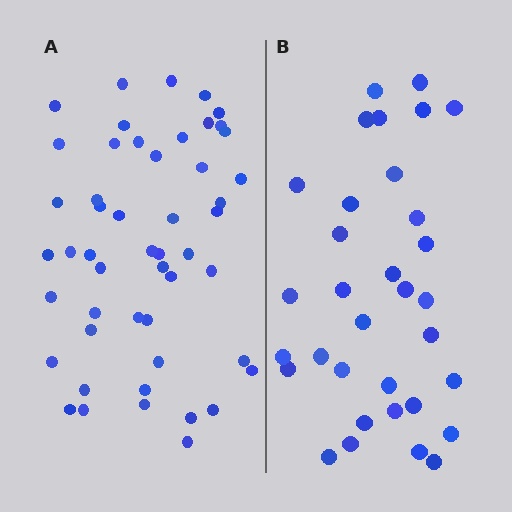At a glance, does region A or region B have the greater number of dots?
Region A (the left region) has more dots.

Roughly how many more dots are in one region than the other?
Region A has approximately 15 more dots than region B.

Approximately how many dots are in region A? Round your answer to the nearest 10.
About 50 dots.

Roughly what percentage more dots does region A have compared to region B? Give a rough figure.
About 50% more.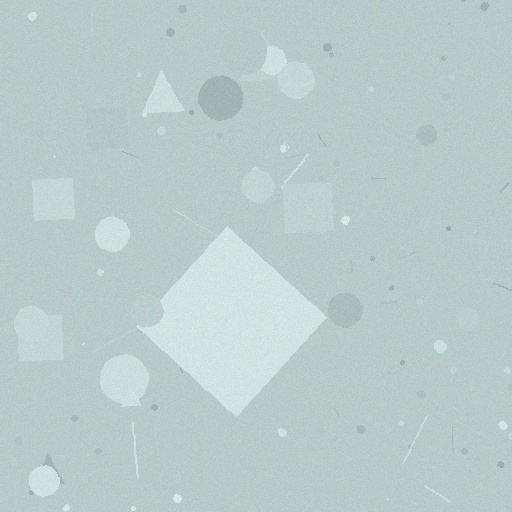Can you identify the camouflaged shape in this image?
The camouflaged shape is a diamond.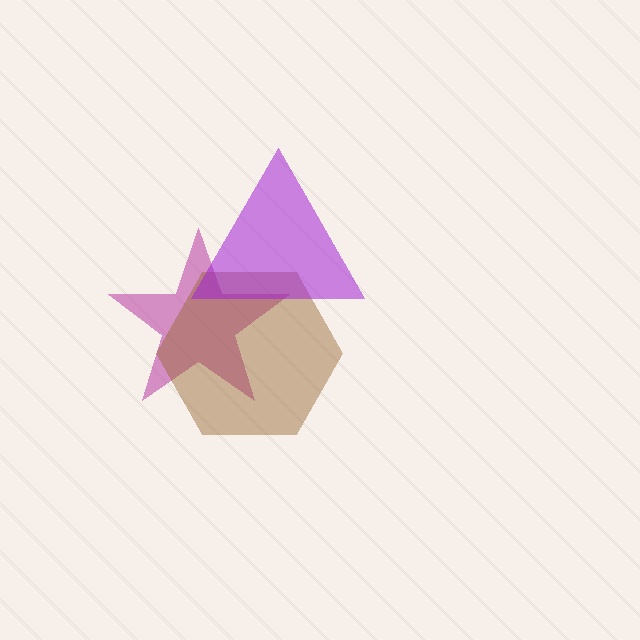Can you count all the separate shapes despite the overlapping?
Yes, there are 3 separate shapes.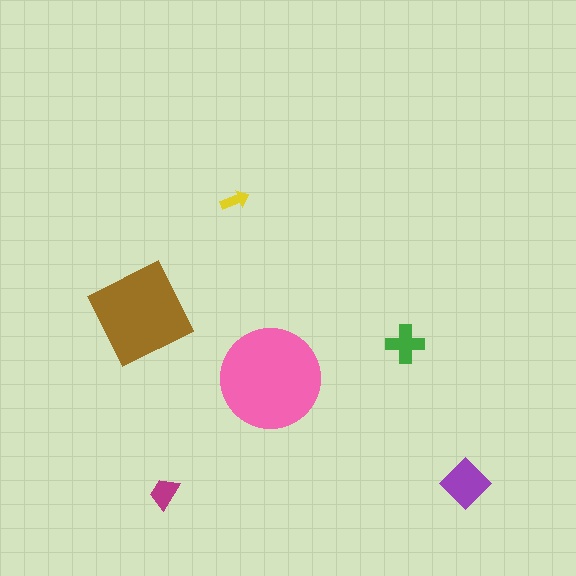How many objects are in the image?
There are 6 objects in the image.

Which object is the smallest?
The yellow arrow.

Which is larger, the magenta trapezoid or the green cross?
The green cross.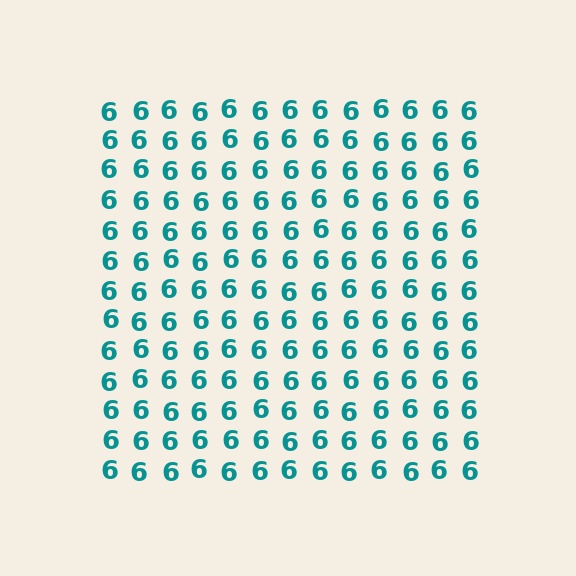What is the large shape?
The large shape is a square.